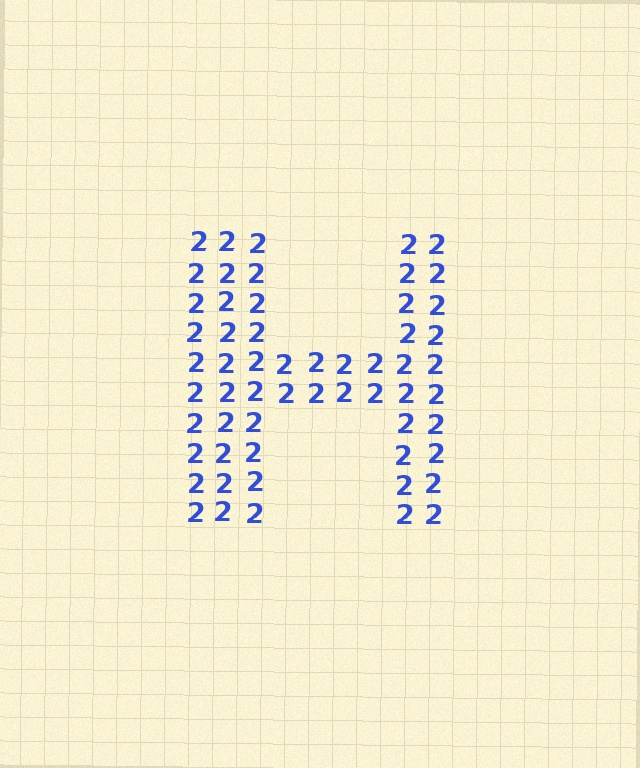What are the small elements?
The small elements are digit 2's.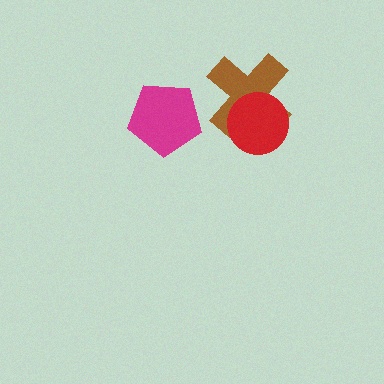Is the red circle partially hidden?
No, no other shape covers it.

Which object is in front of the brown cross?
The red circle is in front of the brown cross.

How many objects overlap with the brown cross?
1 object overlaps with the brown cross.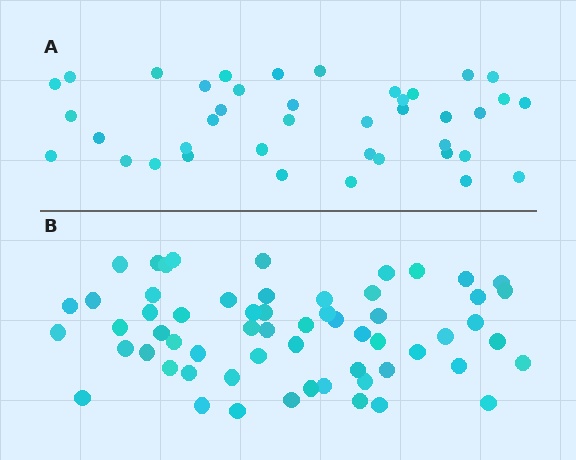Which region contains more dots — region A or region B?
Region B (the bottom region) has more dots.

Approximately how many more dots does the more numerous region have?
Region B has approximately 20 more dots than region A.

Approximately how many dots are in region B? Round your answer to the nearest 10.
About 60 dots.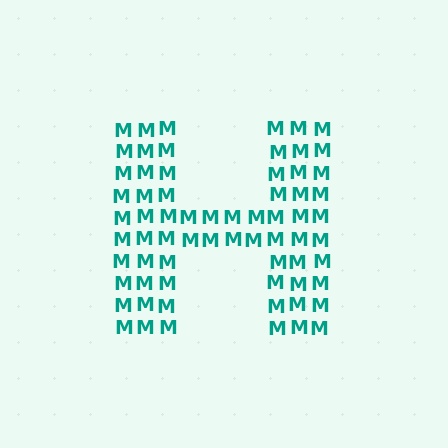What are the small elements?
The small elements are letter M's.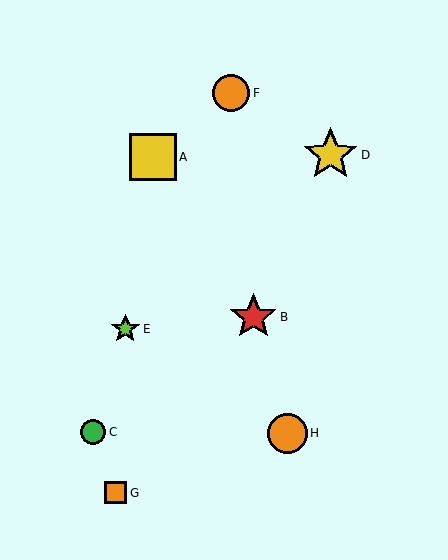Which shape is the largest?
The yellow star (labeled D) is the largest.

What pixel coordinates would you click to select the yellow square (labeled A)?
Click at (153, 157) to select the yellow square A.